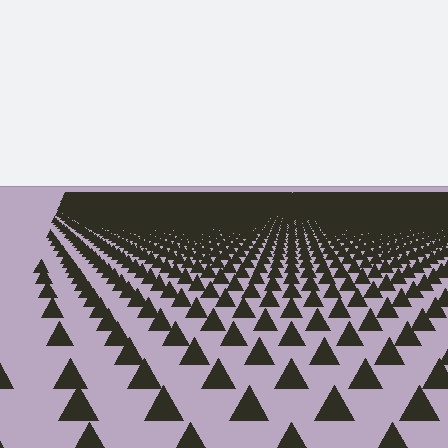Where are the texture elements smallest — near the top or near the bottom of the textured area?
Near the top.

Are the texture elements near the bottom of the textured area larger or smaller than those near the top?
Larger. Near the bottom, elements are closer to the viewer and appear at a bigger on-screen size.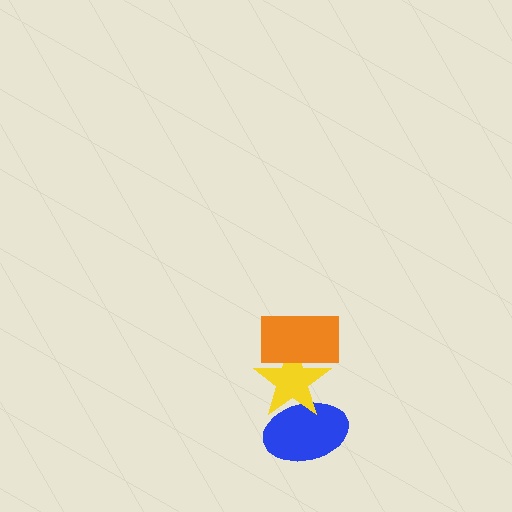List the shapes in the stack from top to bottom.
From top to bottom: the orange rectangle, the yellow star, the blue ellipse.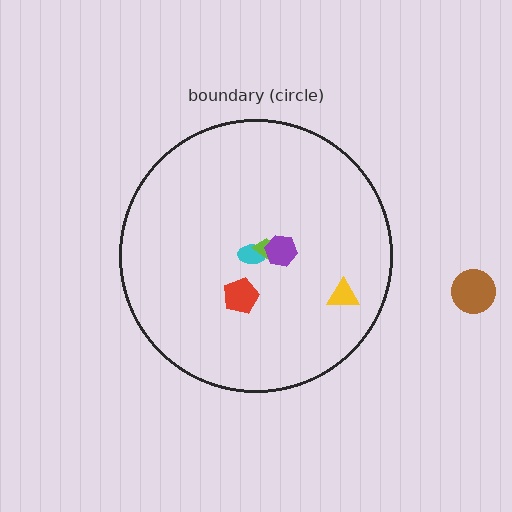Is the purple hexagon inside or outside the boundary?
Inside.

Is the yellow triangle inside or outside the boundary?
Inside.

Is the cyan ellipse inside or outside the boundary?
Inside.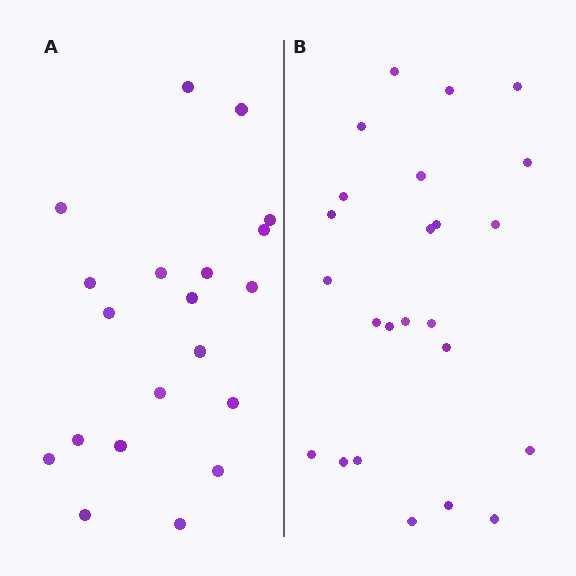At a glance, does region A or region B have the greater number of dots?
Region B (the right region) has more dots.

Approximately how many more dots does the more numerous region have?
Region B has about 4 more dots than region A.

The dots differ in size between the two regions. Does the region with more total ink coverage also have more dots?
No. Region A has more total ink coverage because its dots are larger, but region B actually contains more individual dots. Total area can be misleading — the number of items is what matters here.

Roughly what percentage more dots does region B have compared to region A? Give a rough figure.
About 20% more.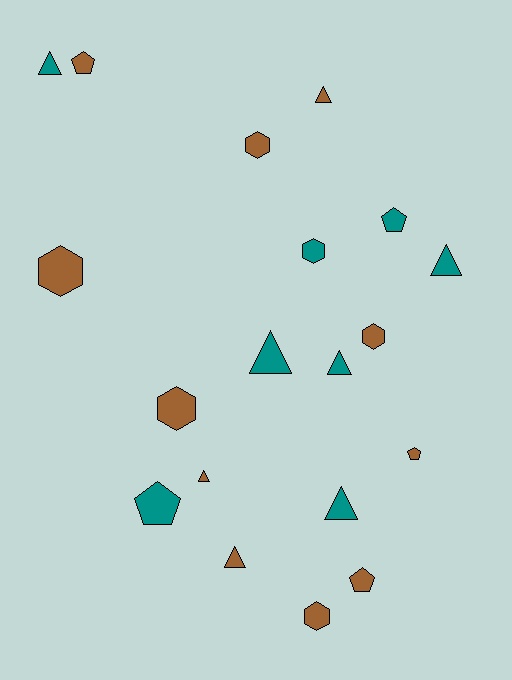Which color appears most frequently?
Brown, with 11 objects.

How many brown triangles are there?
There are 3 brown triangles.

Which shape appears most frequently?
Triangle, with 8 objects.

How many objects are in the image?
There are 19 objects.